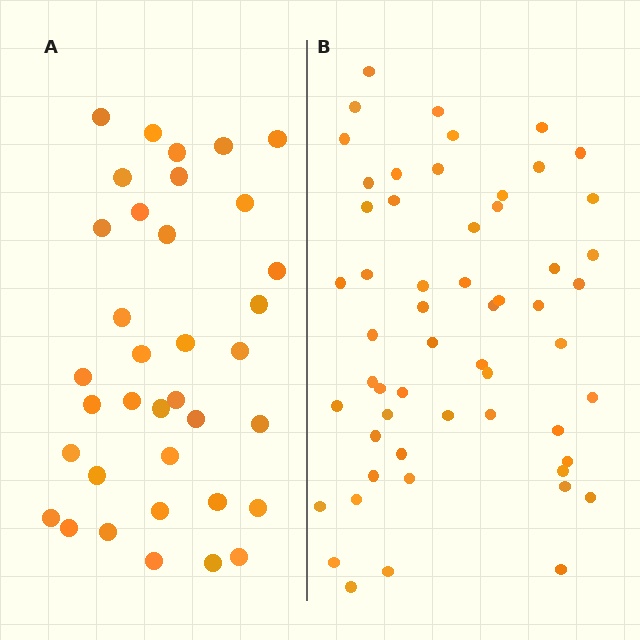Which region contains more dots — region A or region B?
Region B (the right region) has more dots.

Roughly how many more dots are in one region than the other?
Region B has approximately 20 more dots than region A.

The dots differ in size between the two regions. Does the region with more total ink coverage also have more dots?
No. Region A has more total ink coverage because its dots are larger, but region B actually contains more individual dots. Total area can be misleading — the number of items is what matters here.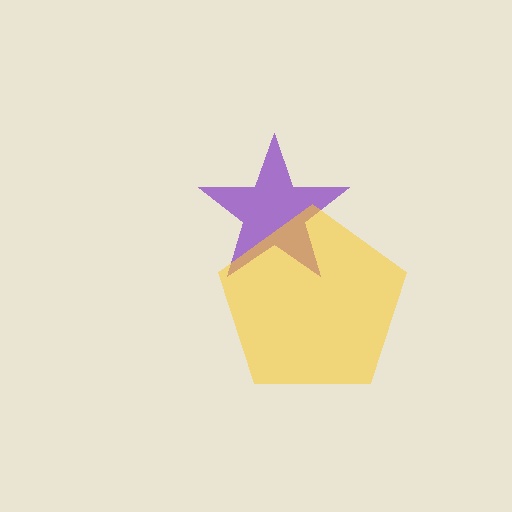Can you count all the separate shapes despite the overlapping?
Yes, there are 2 separate shapes.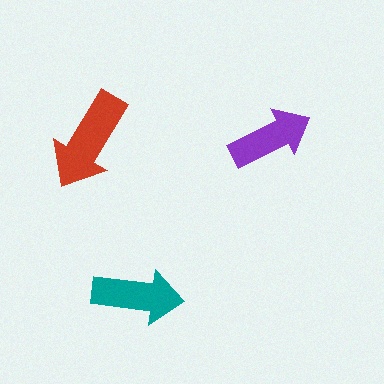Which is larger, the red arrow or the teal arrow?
The red one.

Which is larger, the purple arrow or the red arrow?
The red one.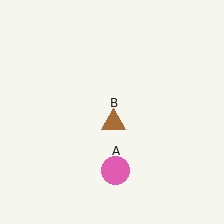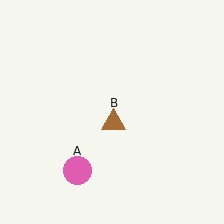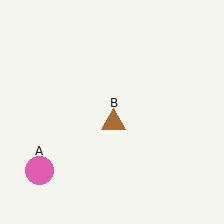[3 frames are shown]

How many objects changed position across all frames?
1 object changed position: pink circle (object A).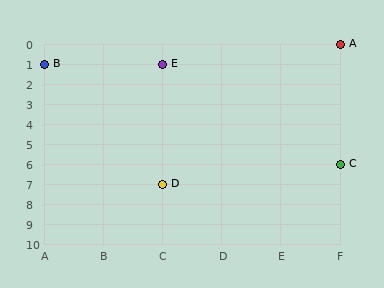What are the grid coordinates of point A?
Point A is at grid coordinates (F, 0).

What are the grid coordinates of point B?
Point B is at grid coordinates (A, 1).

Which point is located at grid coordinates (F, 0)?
Point A is at (F, 0).